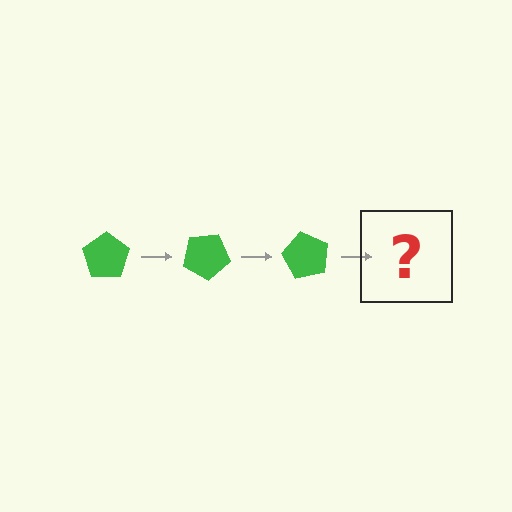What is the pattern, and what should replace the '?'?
The pattern is that the pentagon rotates 30 degrees each step. The '?' should be a green pentagon rotated 90 degrees.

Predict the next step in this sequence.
The next step is a green pentagon rotated 90 degrees.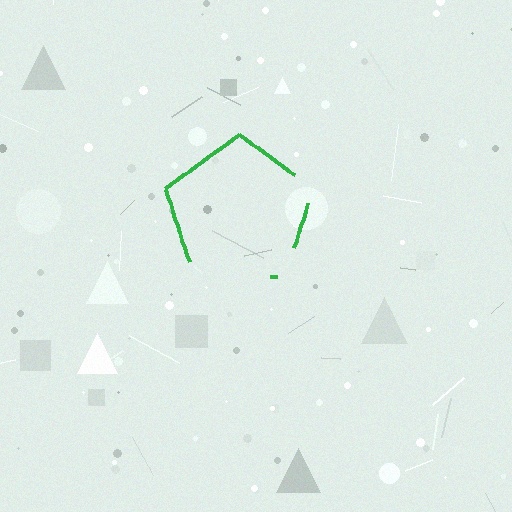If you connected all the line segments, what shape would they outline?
They would outline a pentagon.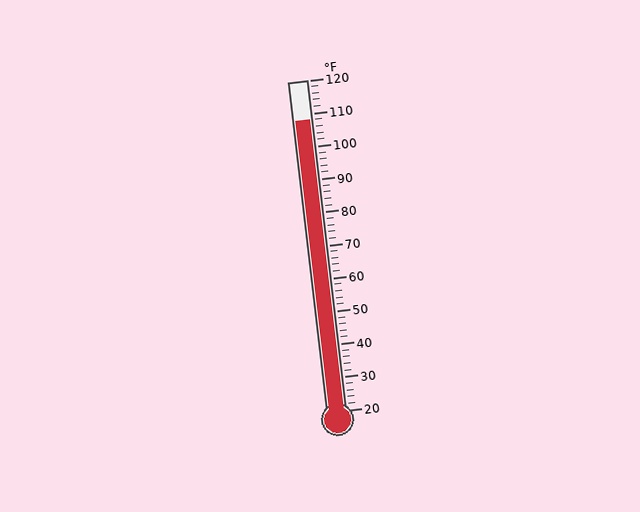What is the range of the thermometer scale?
The thermometer scale ranges from 20°F to 120°F.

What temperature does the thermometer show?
The thermometer shows approximately 108°F.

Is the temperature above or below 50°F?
The temperature is above 50°F.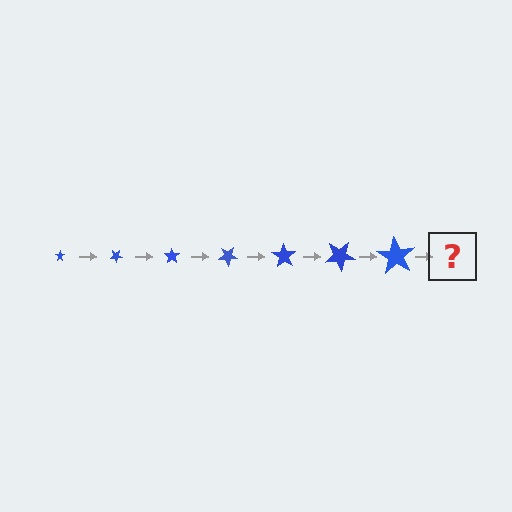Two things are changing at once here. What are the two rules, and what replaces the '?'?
The two rules are that the star grows larger each step and it rotates 35 degrees each step. The '?' should be a star, larger than the previous one and rotated 245 degrees from the start.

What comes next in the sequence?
The next element should be a star, larger than the previous one and rotated 245 degrees from the start.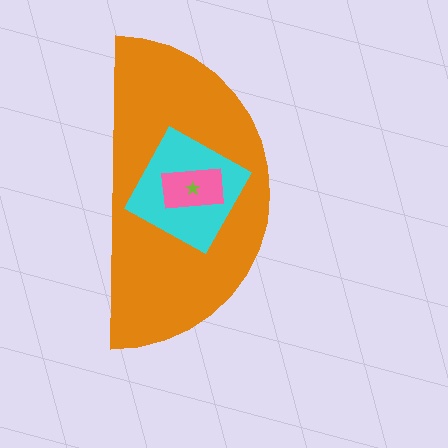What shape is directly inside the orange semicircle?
The cyan diamond.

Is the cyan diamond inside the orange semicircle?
Yes.